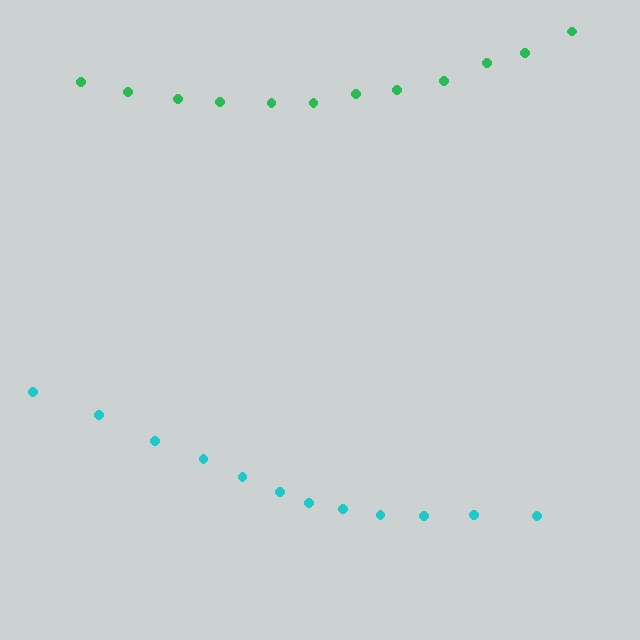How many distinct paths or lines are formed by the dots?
There are 2 distinct paths.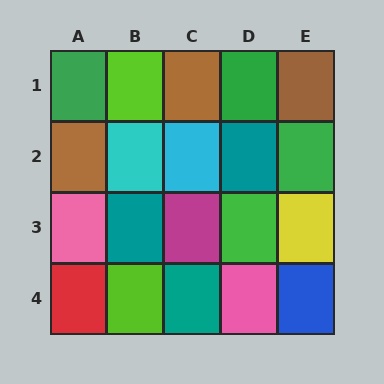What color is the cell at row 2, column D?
Teal.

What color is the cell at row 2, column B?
Cyan.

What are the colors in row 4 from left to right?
Red, lime, teal, pink, blue.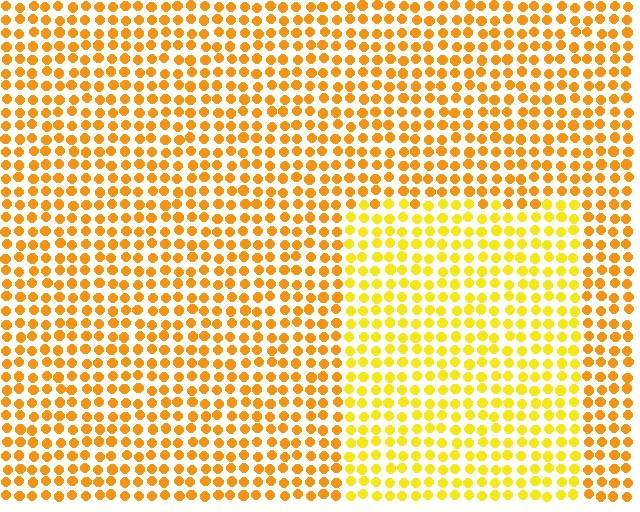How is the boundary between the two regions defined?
The boundary is defined purely by a slight shift in hue (about 22 degrees). Spacing, size, and orientation are identical on both sides.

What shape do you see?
I see a rectangle.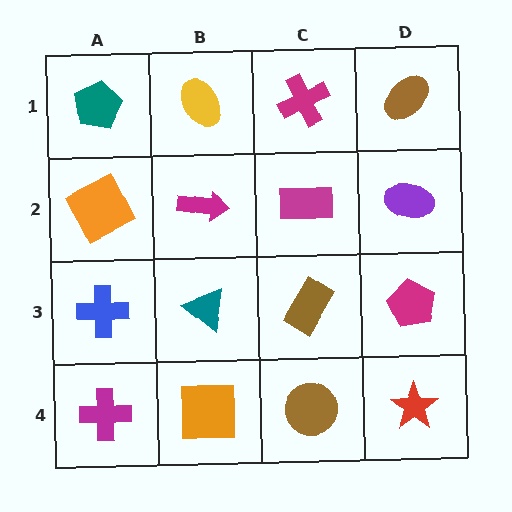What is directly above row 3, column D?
A purple ellipse.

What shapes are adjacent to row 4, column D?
A magenta pentagon (row 3, column D), a brown circle (row 4, column C).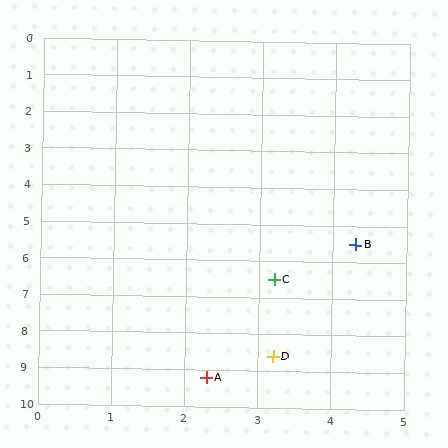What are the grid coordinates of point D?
Point D is at approximately (3.2, 8.6).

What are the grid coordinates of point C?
Point C is at approximately (3.2, 6.5).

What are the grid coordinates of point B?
Point B is at approximately (4.3, 5.5).